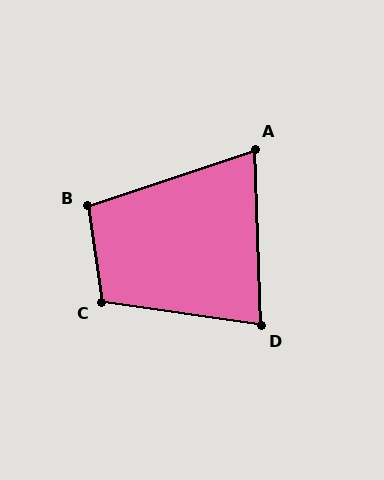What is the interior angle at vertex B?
Approximately 100 degrees (obtuse).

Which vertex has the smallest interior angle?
A, at approximately 74 degrees.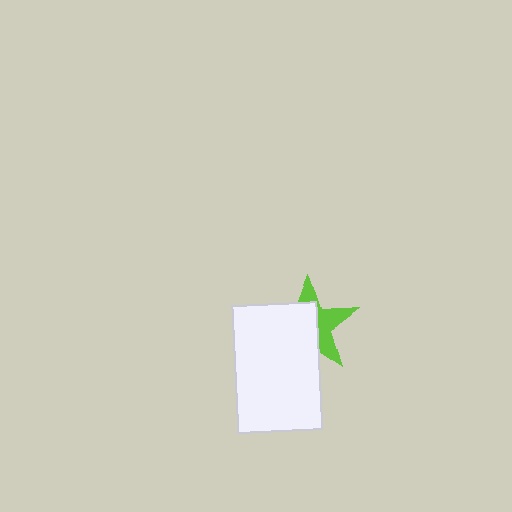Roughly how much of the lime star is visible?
A small part of it is visible (roughly 41%).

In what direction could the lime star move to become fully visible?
The lime star could move toward the upper-right. That would shift it out from behind the white rectangle entirely.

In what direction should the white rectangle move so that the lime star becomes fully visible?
The white rectangle should move toward the lower-left. That is the shortest direction to clear the overlap and leave the lime star fully visible.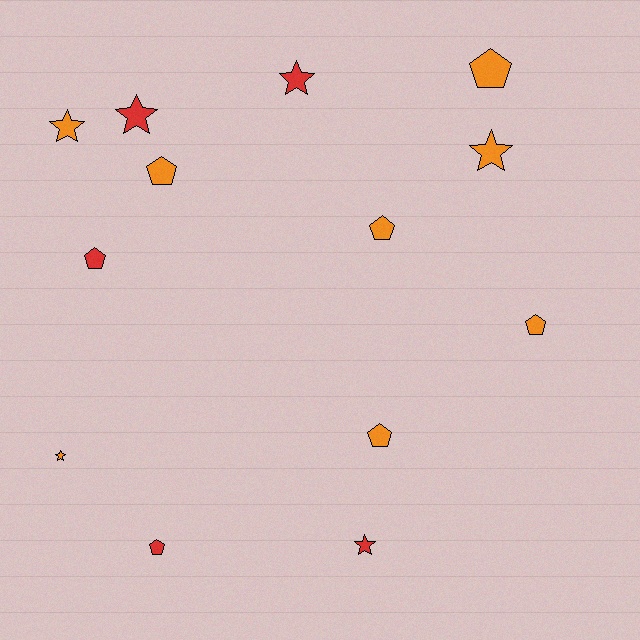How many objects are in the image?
There are 13 objects.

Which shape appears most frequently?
Pentagon, with 7 objects.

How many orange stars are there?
There are 3 orange stars.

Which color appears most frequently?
Orange, with 8 objects.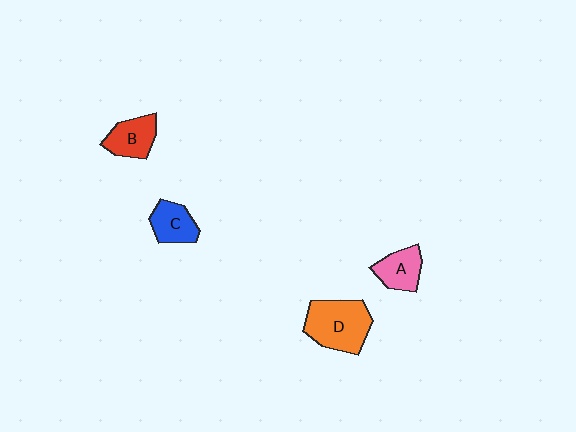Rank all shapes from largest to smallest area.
From largest to smallest: D (orange), B (red), A (pink), C (blue).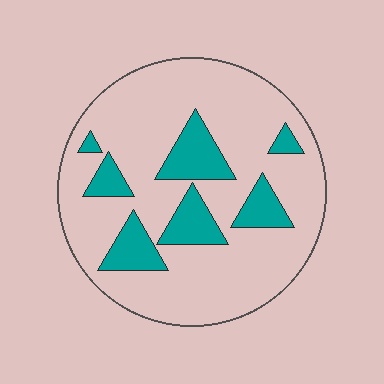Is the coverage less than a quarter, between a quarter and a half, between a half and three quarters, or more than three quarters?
Less than a quarter.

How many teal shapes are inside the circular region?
7.